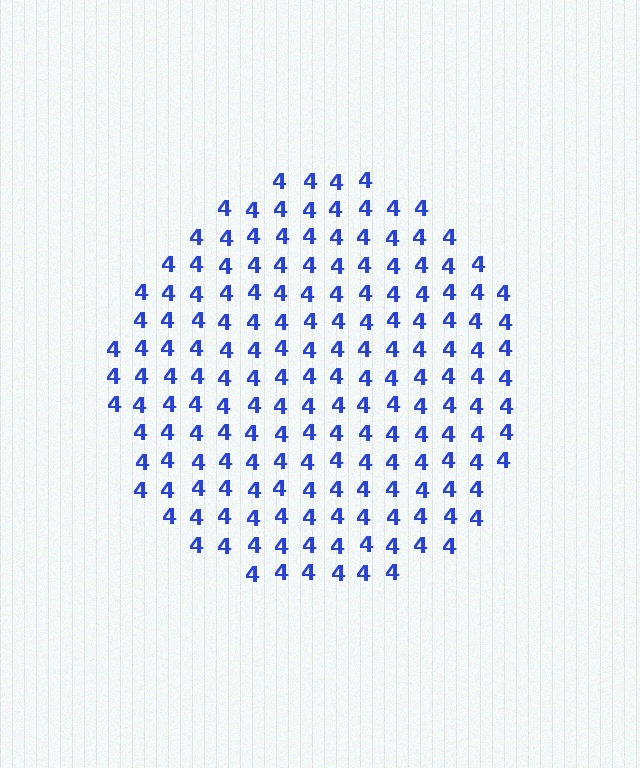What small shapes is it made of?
It is made of small digit 4's.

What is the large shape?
The large shape is a circle.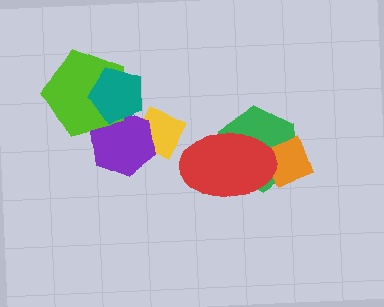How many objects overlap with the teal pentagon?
2 objects overlap with the teal pentagon.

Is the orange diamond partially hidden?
Yes, it is partially covered by another shape.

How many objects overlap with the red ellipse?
2 objects overlap with the red ellipse.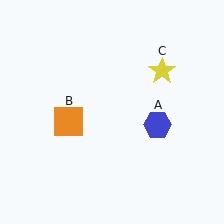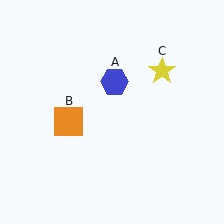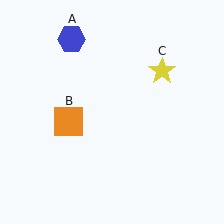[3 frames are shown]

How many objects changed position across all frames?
1 object changed position: blue hexagon (object A).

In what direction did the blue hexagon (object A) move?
The blue hexagon (object A) moved up and to the left.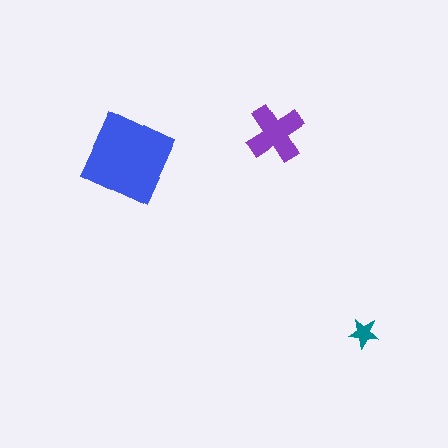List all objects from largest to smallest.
The blue diamond, the purple cross, the teal star.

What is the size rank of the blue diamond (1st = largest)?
1st.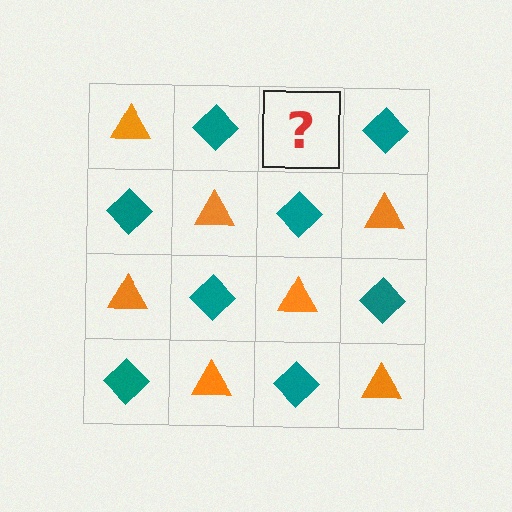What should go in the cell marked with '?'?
The missing cell should contain an orange triangle.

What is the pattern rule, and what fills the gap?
The rule is that it alternates orange triangle and teal diamond in a checkerboard pattern. The gap should be filled with an orange triangle.